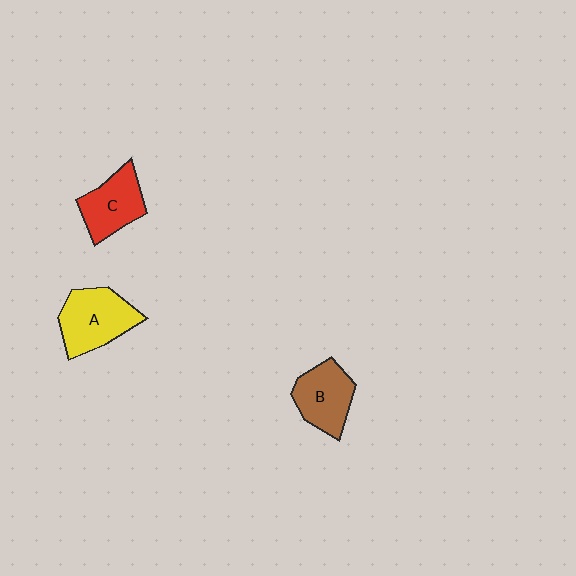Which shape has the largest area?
Shape A (yellow).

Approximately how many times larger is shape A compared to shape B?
Approximately 1.2 times.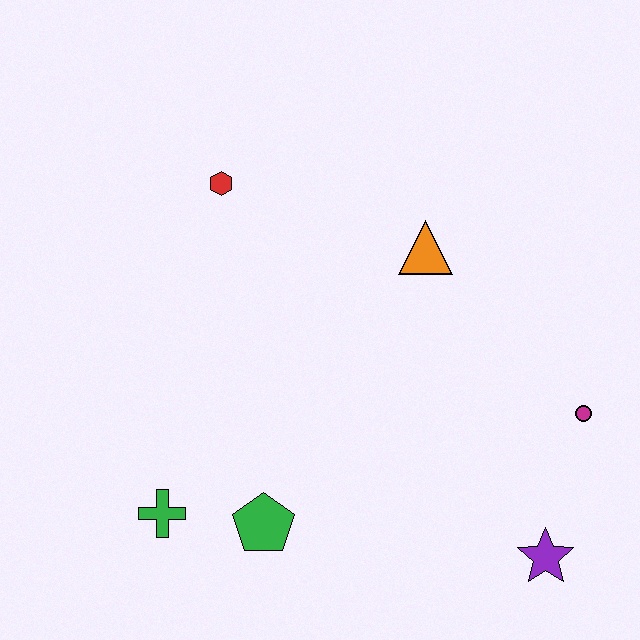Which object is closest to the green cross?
The green pentagon is closest to the green cross.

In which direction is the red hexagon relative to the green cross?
The red hexagon is above the green cross.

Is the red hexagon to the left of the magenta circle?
Yes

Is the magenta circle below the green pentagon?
No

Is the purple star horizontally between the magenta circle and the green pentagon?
Yes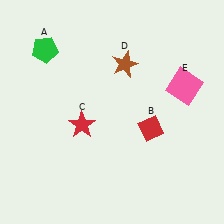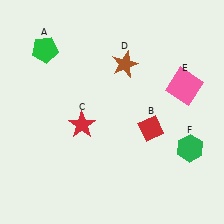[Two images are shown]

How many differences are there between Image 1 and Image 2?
There is 1 difference between the two images.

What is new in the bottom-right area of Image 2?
A green hexagon (F) was added in the bottom-right area of Image 2.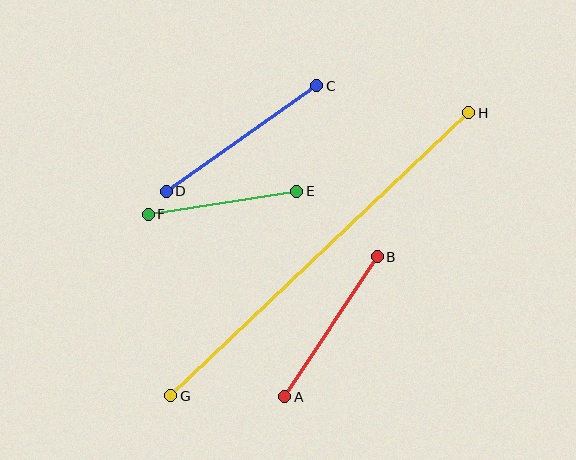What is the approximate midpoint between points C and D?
The midpoint is at approximately (241, 139) pixels.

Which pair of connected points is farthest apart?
Points G and H are farthest apart.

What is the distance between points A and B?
The distance is approximately 168 pixels.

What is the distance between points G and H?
The distance is approximately 411 pixels.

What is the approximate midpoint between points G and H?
The midpoint is at approximately (320, 254) pixels.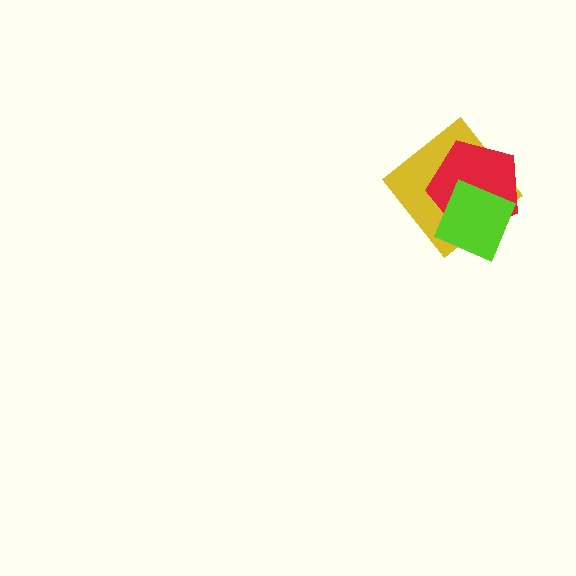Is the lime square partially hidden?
No, no other shape covers it.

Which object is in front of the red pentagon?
The lime square is in front of the red pentagon.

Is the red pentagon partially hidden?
Yes, it is partially covered by another shape.